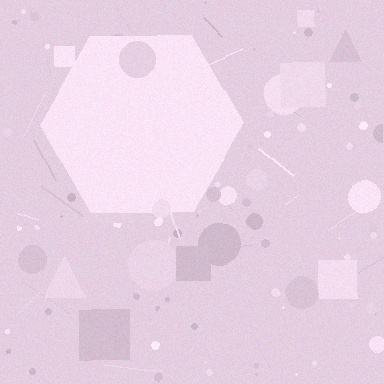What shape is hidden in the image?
A hexagon is hidden in the image.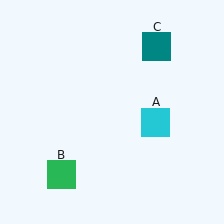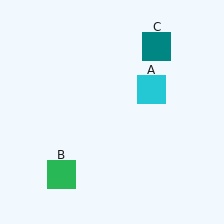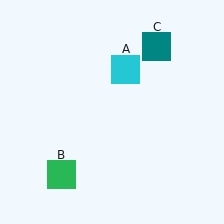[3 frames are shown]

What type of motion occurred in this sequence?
The cyan square (object A) rotated counterclockwise around the center of the scene.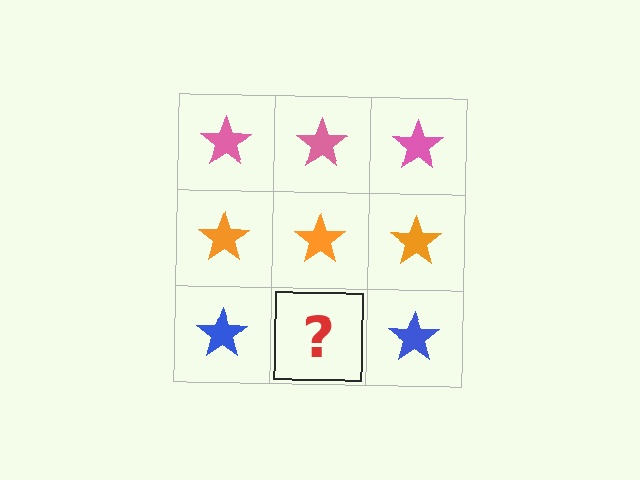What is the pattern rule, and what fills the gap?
The rule is that each row has a consistent color. The gap should be filled with a blue star.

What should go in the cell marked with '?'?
The missing cell should contain a blue star.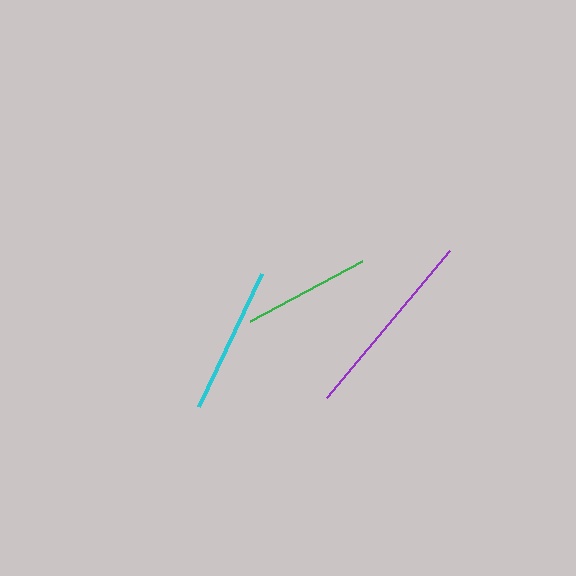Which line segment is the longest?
The purple line is the longest at approximately 191 pixels.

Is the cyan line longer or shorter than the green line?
The cyan line is longer than the green line.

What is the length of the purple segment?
The purple segment is approximately 191 pixels long.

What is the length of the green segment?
The green segment is approximately 128 pixels long.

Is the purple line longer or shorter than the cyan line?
The purple line is longer than the cyan line.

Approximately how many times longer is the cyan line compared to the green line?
The cyan line is approximately 1.2 times the length of the green line.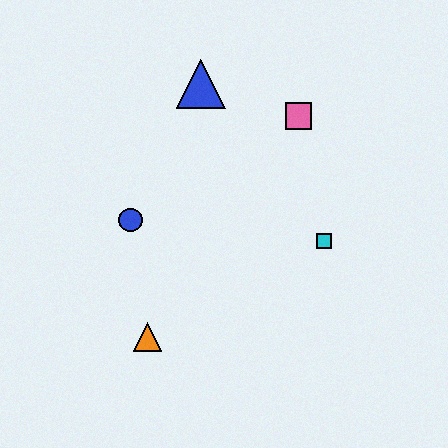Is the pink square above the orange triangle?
Yes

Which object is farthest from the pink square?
The orange triangle is farthest from the pink square.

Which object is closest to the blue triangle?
The pink square is closest to the blue triangle.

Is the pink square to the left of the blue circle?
No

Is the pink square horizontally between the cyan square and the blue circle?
Yes